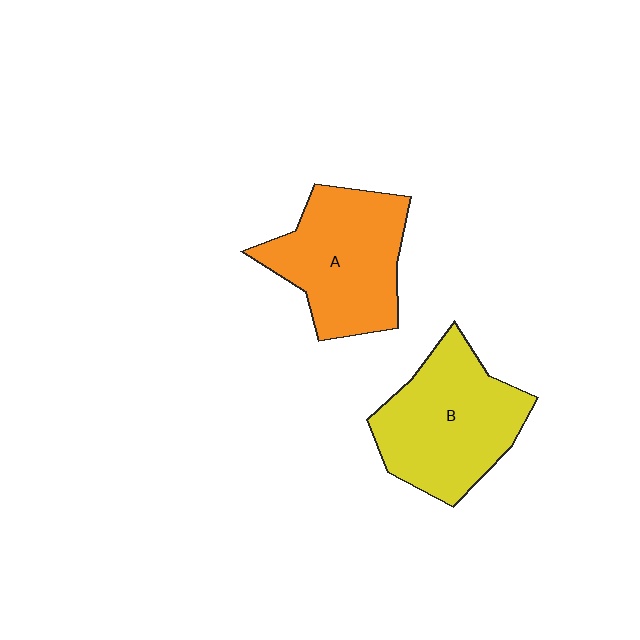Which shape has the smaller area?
Shape A (orange).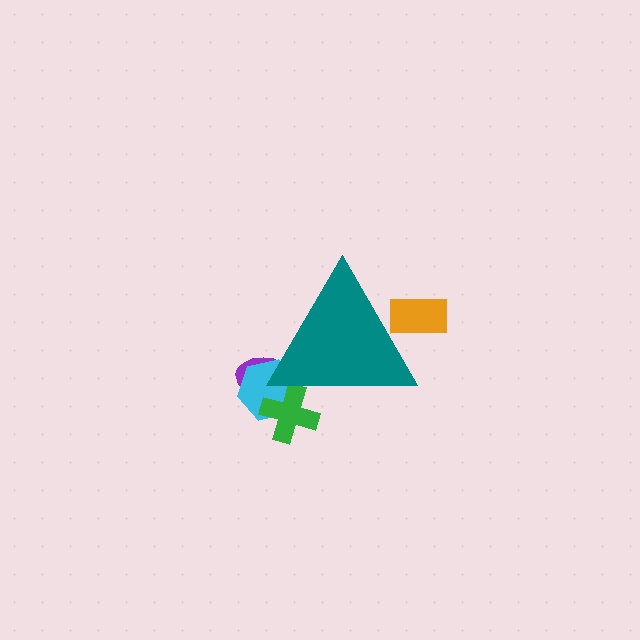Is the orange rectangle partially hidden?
Yes, the orange rectangle is partially hidden behind the teal triangle.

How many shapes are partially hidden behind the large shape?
4 shapes are partially hidden.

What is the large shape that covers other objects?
A teal triangle.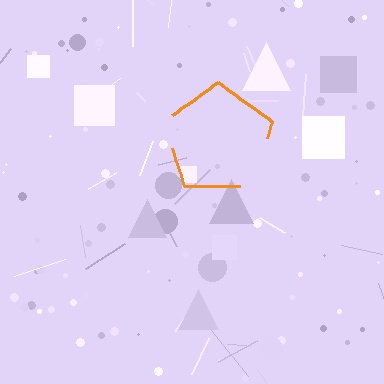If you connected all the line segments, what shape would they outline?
They would outline a pentagon.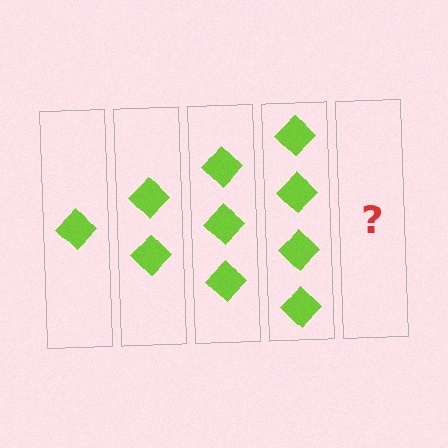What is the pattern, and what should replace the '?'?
The pattern is that each step adds one more diamond. The '?' should be 5 diamonds.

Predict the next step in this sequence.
The next step is 5 diamonds.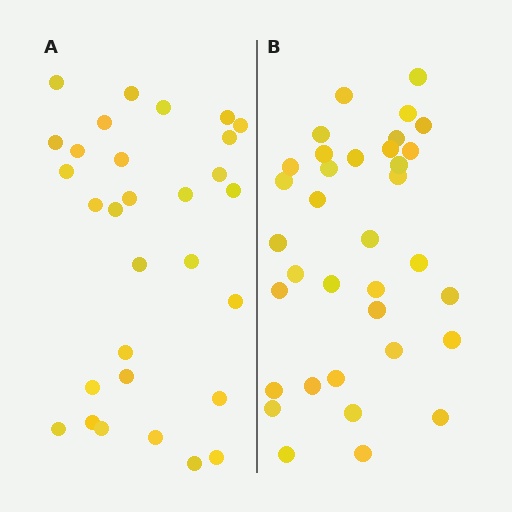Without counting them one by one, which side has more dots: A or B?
Region B (the right region) has more dots.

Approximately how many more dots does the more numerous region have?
Region B has about 5 more dots than region A.